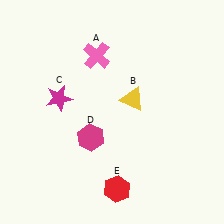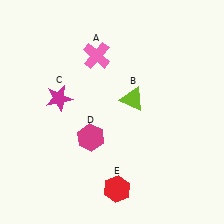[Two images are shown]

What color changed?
The triangle (B) changed from yellow in Image 1 to lime in Image 2.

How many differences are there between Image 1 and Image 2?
There is 1 difference between the two images.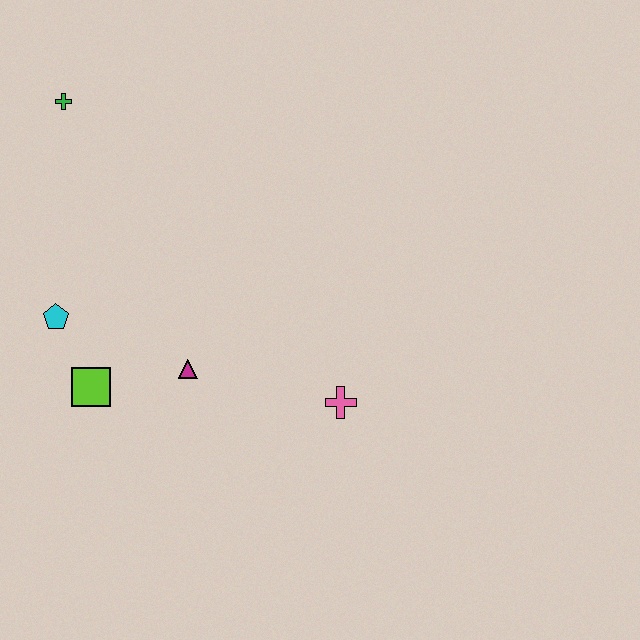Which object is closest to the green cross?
The cyan pentagon is closest to the green cross.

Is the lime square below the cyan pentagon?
Yes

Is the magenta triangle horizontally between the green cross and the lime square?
No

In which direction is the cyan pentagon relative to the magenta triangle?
The cyan pentagon is to the left of the magenta triangle.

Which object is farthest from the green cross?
The pink cross is farthest from the green cross.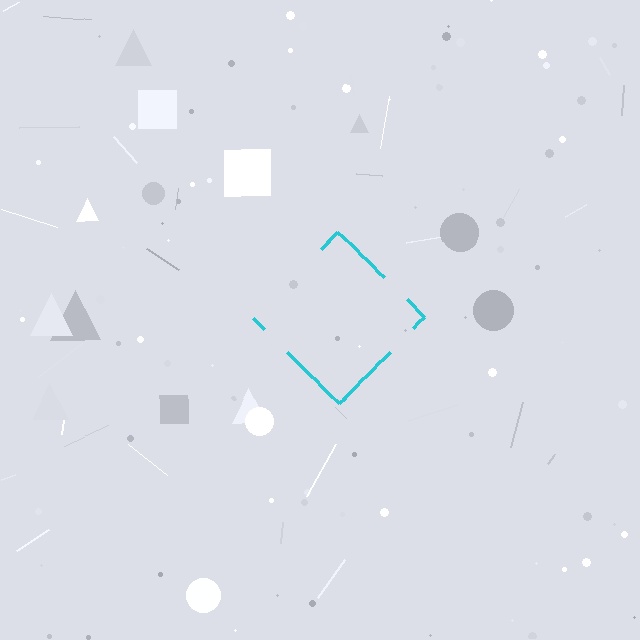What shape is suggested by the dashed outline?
The dashed outline suggests a diamond.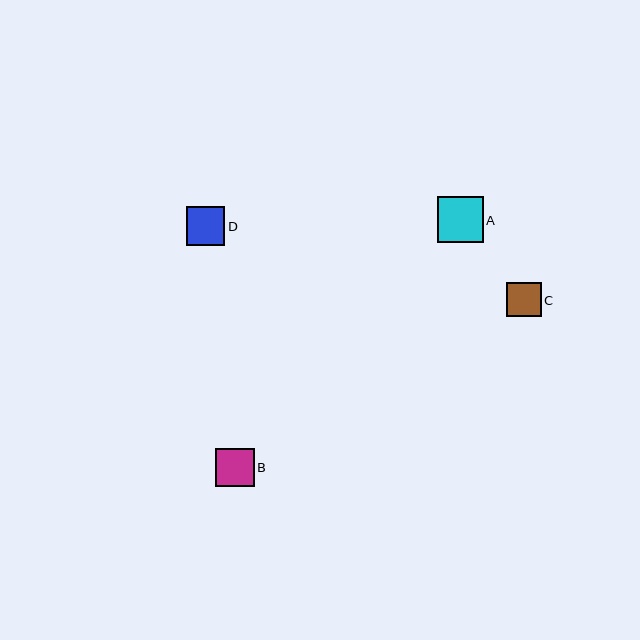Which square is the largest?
Square A is the largest with a size of approximately 46 pixels.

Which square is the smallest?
Square C is the smallest with a size of approximately 35 pixels.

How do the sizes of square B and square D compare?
Square B and square D are approximately the same size.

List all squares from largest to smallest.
From largest to smallest: A, B, D, C.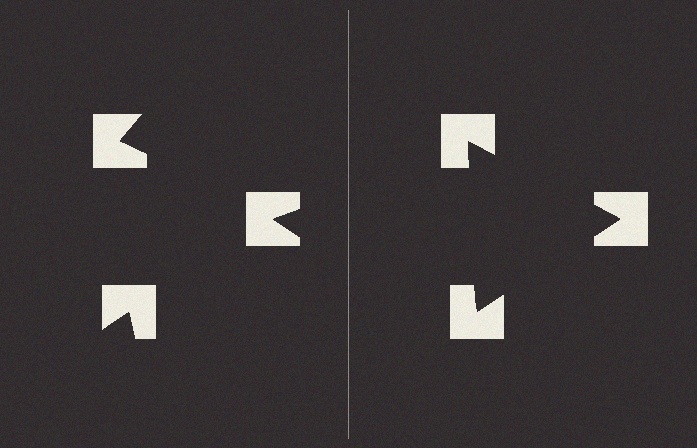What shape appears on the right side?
An illusory triangle.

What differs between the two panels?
The notched squares are positioned identically on both sides; only the wedge orientations differ. On the right they align to a triangle; on the left they are misaligned.